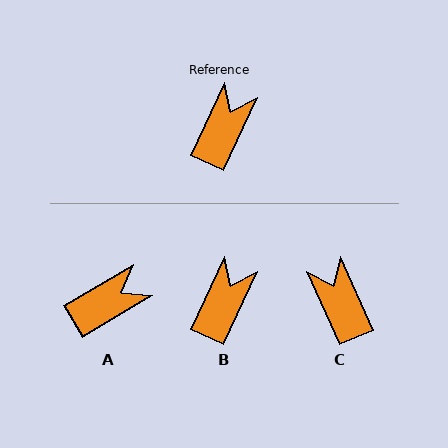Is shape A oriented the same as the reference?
No, it is off by about 34 degrees.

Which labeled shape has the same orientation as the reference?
B.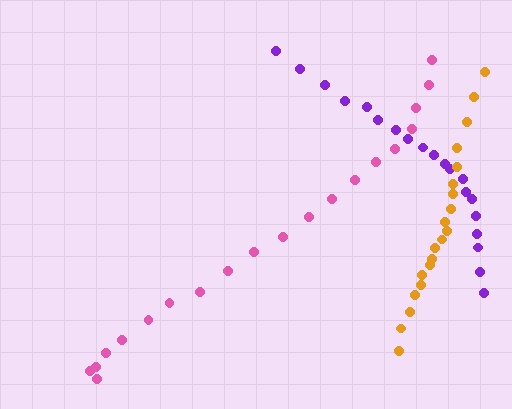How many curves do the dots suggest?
There are 3 distinct paths.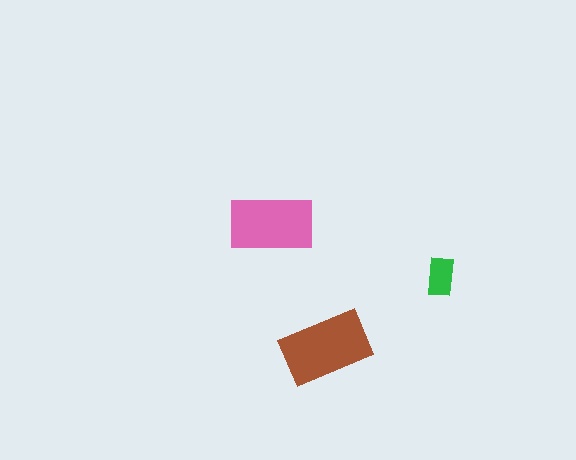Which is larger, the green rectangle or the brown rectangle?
The brown one.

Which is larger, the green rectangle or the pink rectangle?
The pink one.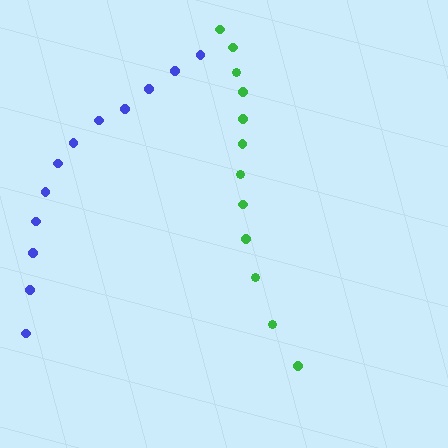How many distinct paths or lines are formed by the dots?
There are 2 distinct paths.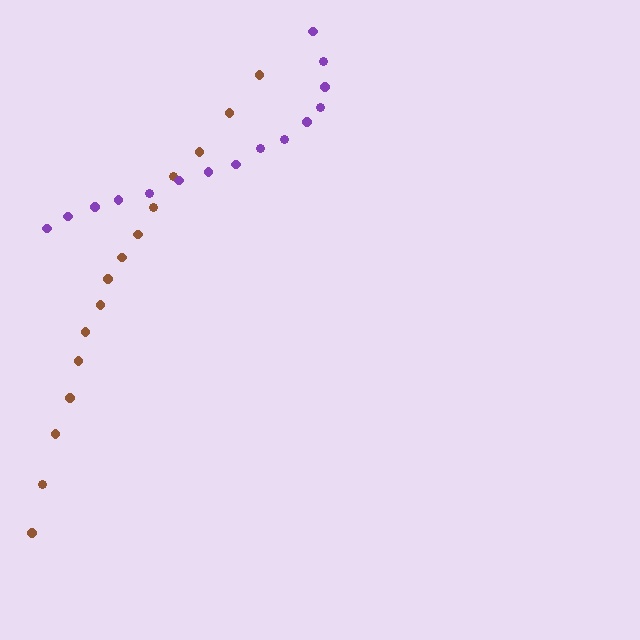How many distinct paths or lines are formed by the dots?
There are 2 distinct paths.